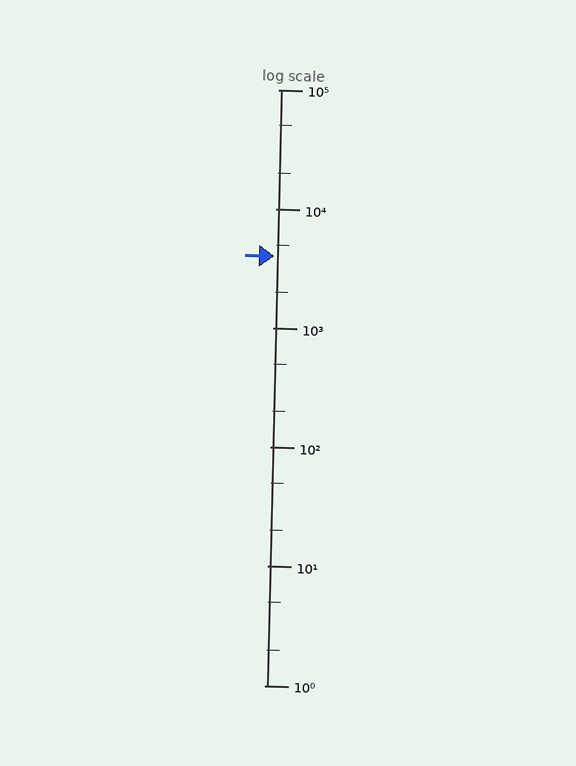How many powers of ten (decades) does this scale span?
The scale spans 5 decades, from 1 to 100000.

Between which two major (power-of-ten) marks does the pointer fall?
The pointer is between 1000 and 10000.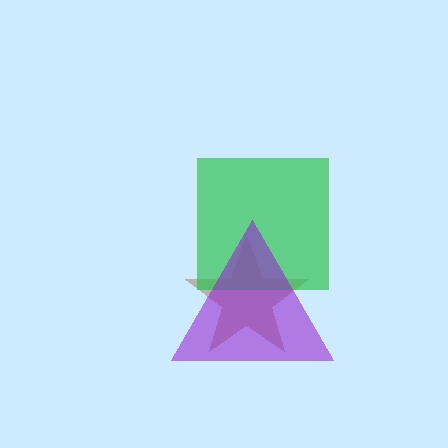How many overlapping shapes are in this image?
There are 3 overlapping shapes in the image.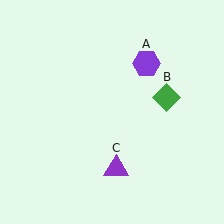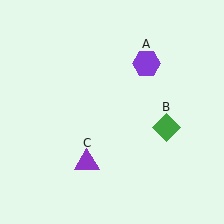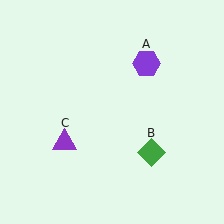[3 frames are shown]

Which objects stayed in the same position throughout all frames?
Purple hexagon (object A) remained stationary.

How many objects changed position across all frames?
2 objects changed position: green diamond (object B), purple triangle (object C).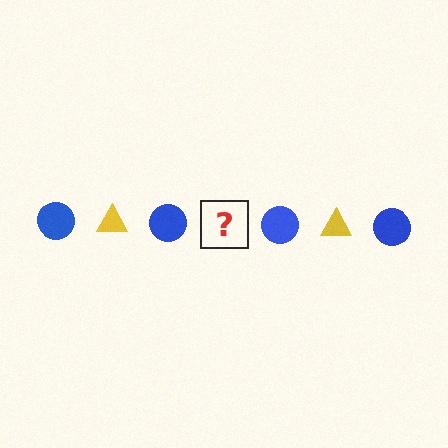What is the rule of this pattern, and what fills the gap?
The rule is that the pattern alternates between blue circle and yellow triangle. The gap should be filled with a yellow triangle.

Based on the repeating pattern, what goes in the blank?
The blank should be a yellow triangle.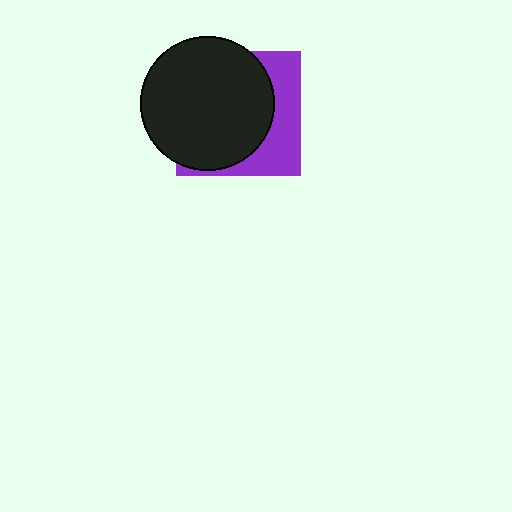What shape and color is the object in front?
The object in front is a black circle.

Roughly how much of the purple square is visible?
A small part of it is visible (roughly 33%).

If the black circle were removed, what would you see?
You would see the complete purple square.